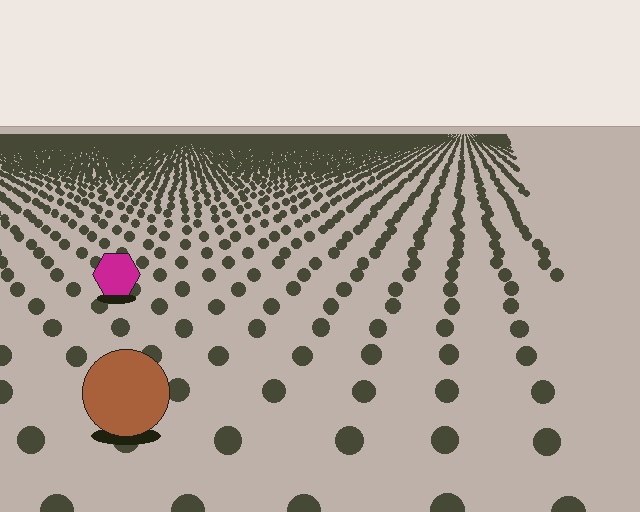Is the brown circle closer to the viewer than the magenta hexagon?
Yes. The brown circle is closer — you can tell from the texture gradient: the ground texture is coarser near it.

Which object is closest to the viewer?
The brown circle is closest. The texture marks near it are larger and more spread out.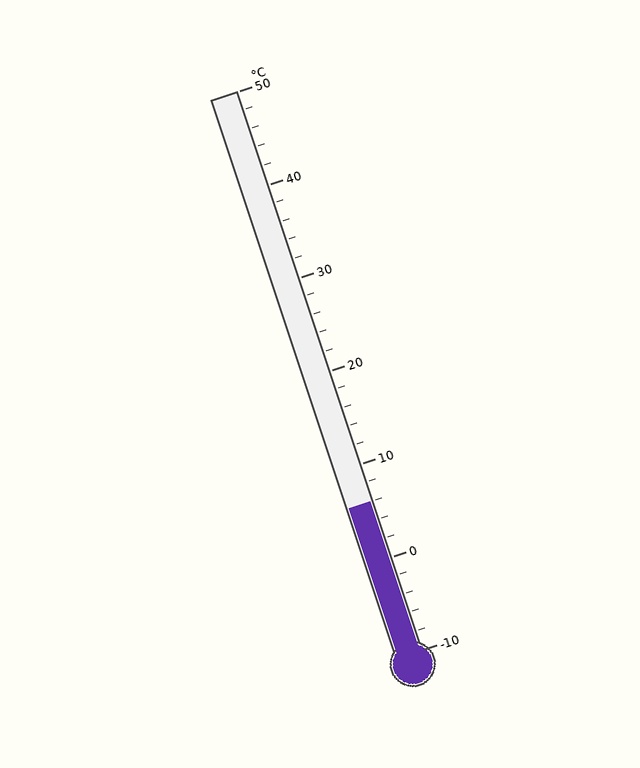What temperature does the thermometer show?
The thermometer shows approximately 6°C.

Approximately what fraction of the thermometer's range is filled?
The thermometer is filled to approximately 25% of its range.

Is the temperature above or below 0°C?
The temperature is above 0°C.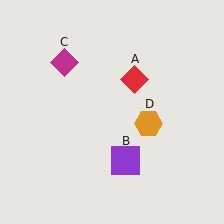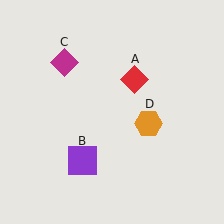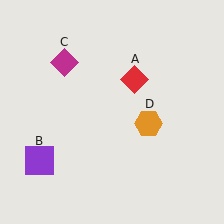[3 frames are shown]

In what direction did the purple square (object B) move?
The purple square (object B) moved left.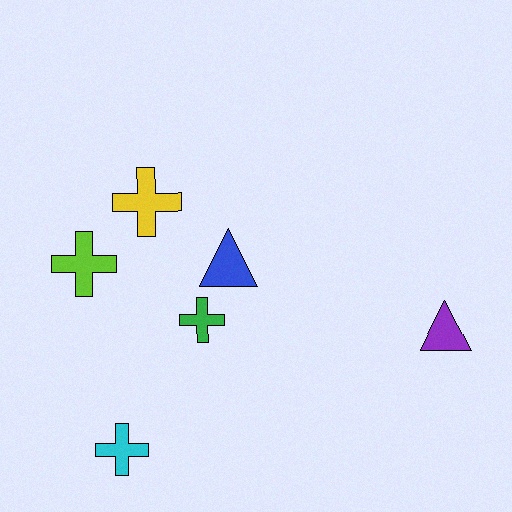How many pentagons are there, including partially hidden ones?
There are no pentagons.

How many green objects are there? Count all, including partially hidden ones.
There is 1 green object.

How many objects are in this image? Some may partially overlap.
There are 6 objects.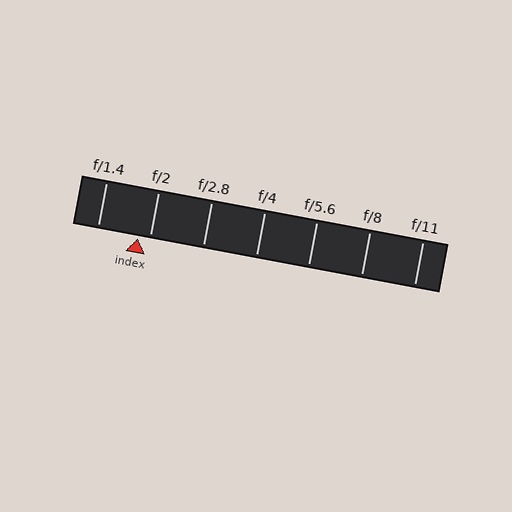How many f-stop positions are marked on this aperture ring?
There are 7 f-stop positions marked.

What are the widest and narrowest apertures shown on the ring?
The widest aperture shown is f/1.4 and the narrowest is f/11.